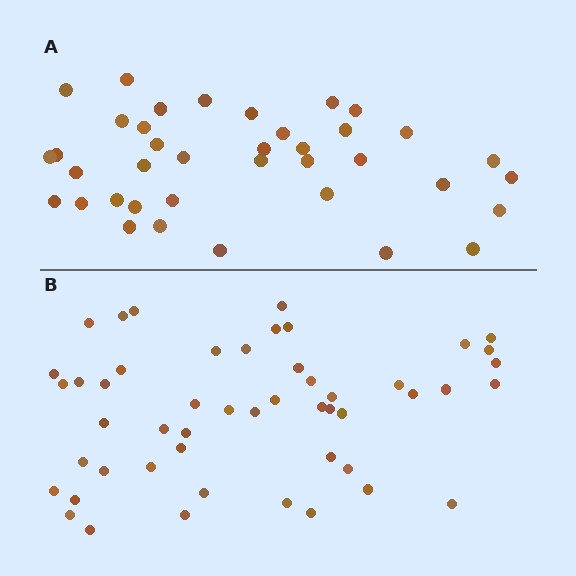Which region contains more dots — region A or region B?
Region B (the bottom region) has more dots.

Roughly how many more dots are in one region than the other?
Region B has roughly 12 or so more dots than region A.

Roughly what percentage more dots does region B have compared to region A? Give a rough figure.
About 30% more.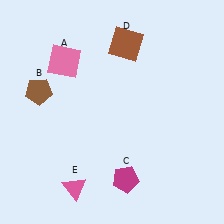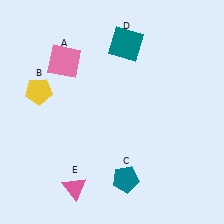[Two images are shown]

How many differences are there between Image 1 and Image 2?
There are 3 differences between the two images.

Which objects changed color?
B changed from brown to yellow. C changed from magenta to teal. D changed from brown to teal.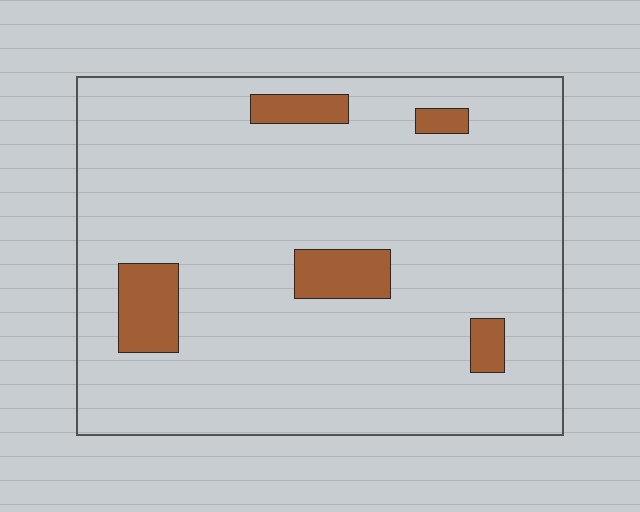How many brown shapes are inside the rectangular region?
5.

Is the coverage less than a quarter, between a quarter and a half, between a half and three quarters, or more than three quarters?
Less than a quarter.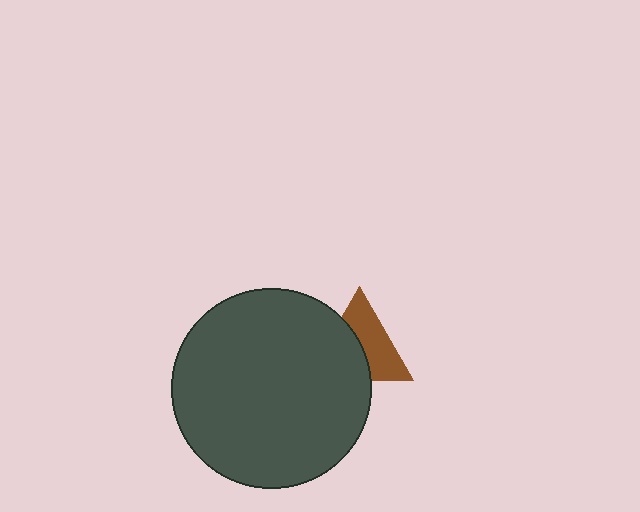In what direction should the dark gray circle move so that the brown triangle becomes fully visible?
The dark gray circle should move left. That is the shortest direction to clear the overlap and leave the brown triangle fully visible.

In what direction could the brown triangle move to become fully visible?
The brown triangle could move right. That would shift it out from behind the dark gray circle entirely.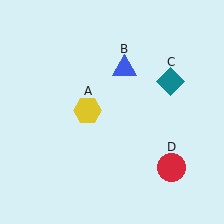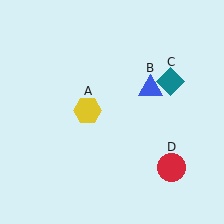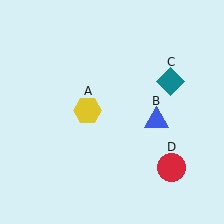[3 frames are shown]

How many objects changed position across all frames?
1 object changed position: blue triangle (object B).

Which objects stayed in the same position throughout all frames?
Yellow hexagon (object A) and teal diamond (object C) and red circle (object D) remained stationary.